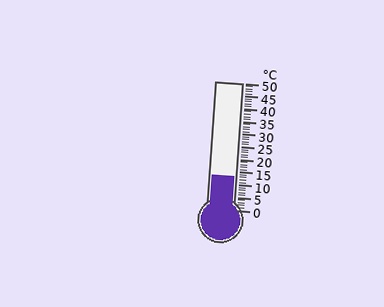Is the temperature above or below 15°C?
The temperature is below 15°C.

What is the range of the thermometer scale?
The thermometer scale ranges from 0°C to 50°C.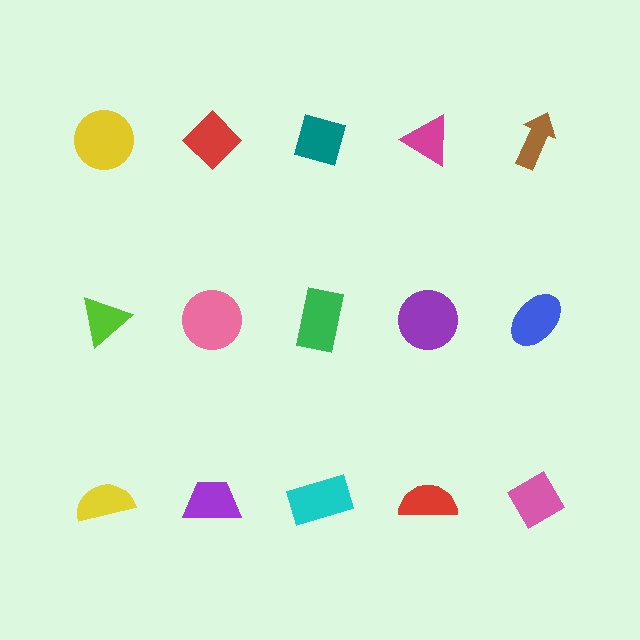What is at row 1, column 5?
A brown arrow.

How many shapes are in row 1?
5 shapes.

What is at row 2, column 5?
A blue ellipse.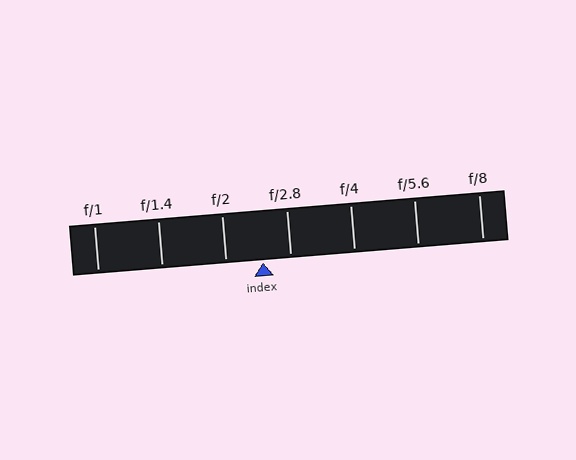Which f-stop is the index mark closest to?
The index mark is closest to f/2.8.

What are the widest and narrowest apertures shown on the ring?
The widest aperture shown is f/1 and the narrowest is f/8.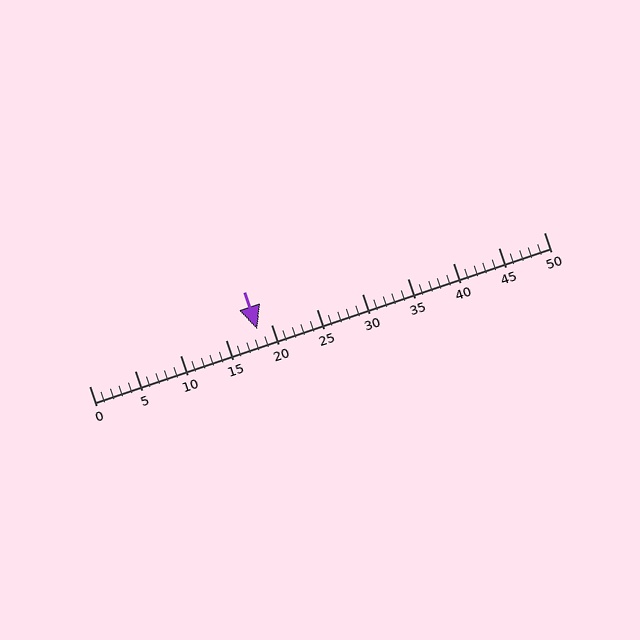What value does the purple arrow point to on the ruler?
The purple arrow points to approximately 18.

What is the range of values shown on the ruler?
The ruler shows values from 0 to 50.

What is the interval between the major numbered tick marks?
The major tick marks are spaced 5 units apart.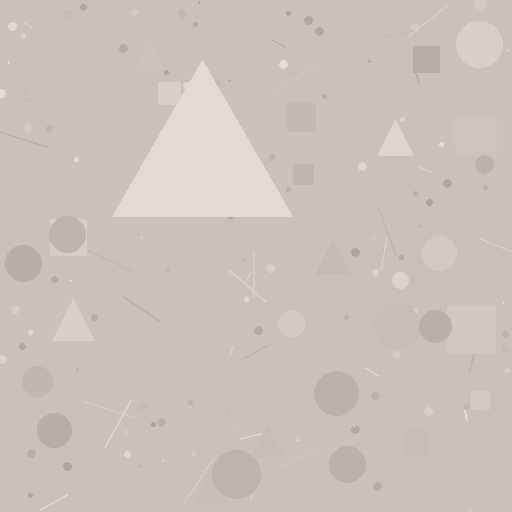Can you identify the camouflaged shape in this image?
The camouflaged shape is a triangle.